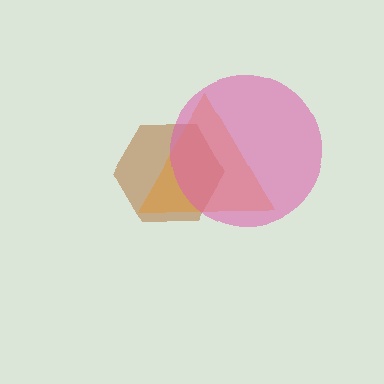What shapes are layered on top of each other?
The layered shapes are: a brown hexagon, an orange triangle, a pink circle.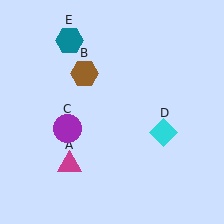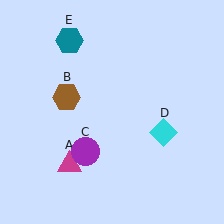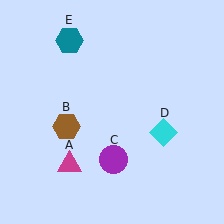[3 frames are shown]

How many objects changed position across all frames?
2 objects changed position: brown hexagon (object B), purple circle (object C).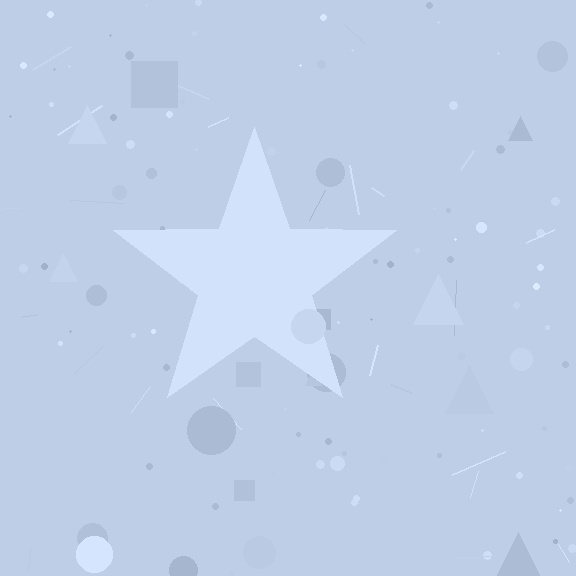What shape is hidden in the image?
A star is hidden in the image.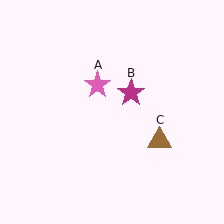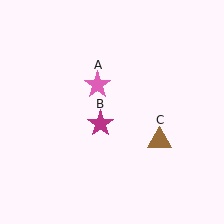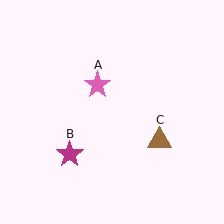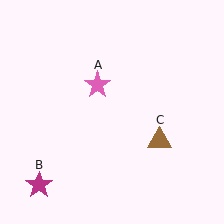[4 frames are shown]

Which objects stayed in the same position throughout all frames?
Pink star (object A) and brown triangle (object C) remained stationary.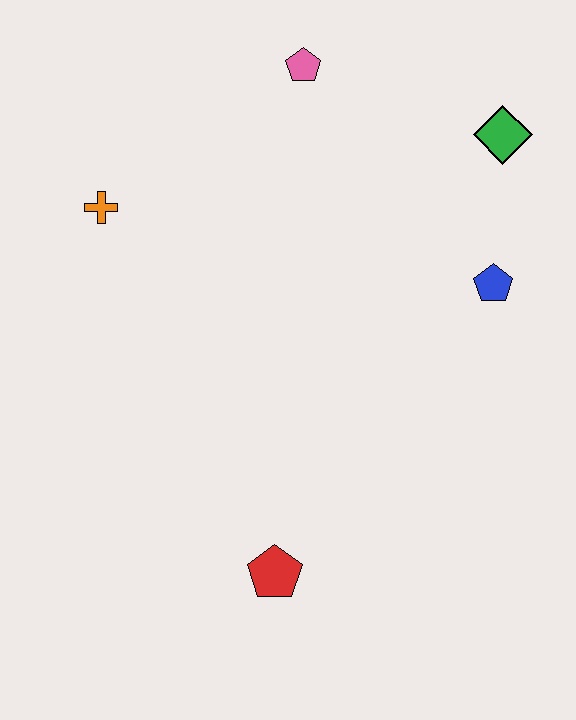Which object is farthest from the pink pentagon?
The red pentagon is farthest from the pink pentagon.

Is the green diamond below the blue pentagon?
No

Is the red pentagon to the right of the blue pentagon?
No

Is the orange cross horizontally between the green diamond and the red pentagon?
No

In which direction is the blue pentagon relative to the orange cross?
The blue pentagon is to the right of the orange cross.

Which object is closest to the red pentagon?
The blue pentagon is closest to the red pentagon.